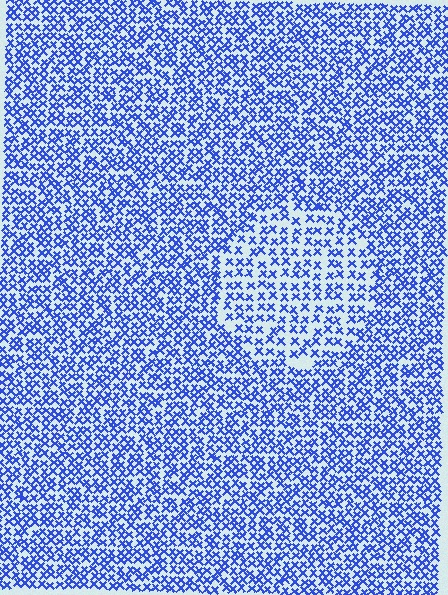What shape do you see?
I see a circle.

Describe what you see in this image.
The image contains small blue elements arranged at two different densities. A circle-shaped region is visible where the elements are less densely packed than the surrounding area.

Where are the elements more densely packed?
The elements are more densely packed outside the circle boundary.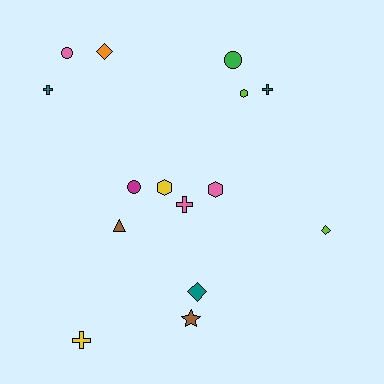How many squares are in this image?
There are no squares.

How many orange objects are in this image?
There is 1 orange object.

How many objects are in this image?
There are 15 objects.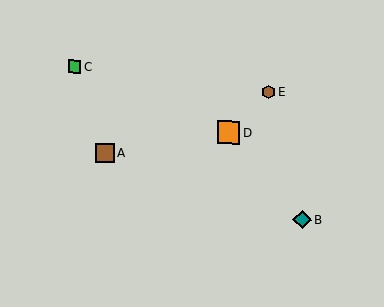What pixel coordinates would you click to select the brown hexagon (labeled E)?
Click at (268, 92) to select the brown hexagon E.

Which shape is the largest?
The orange square (labeled D) is the largest.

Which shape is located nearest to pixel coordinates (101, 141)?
The brown square (labeled A) at (105, 153) is nearest to that location.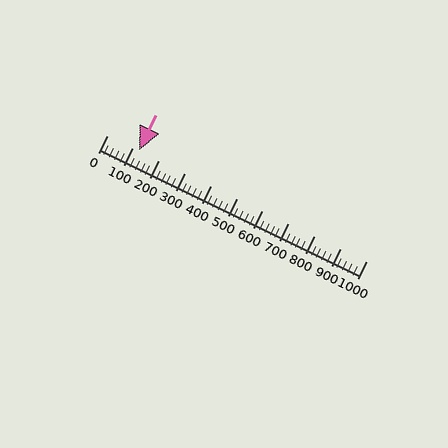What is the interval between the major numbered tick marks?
The major tick marks are spaced 100 units apart.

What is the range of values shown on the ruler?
The ruler shows values from 0 to 1000.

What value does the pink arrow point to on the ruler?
The pink arrow points to approximately 124.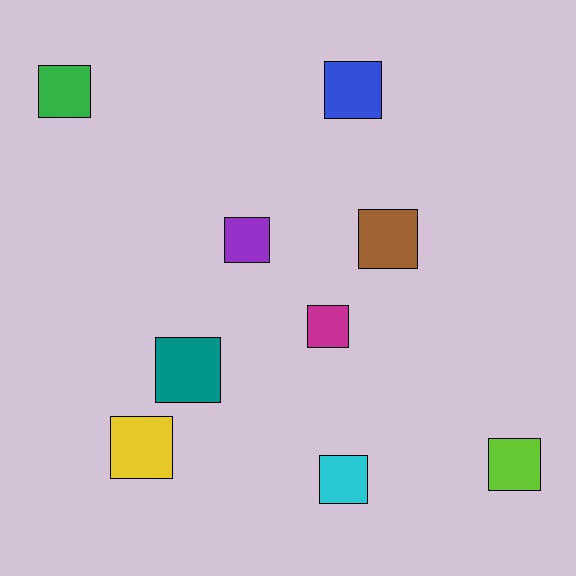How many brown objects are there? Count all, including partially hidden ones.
There is 1 brown object.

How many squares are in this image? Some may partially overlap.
There are 9 squares.